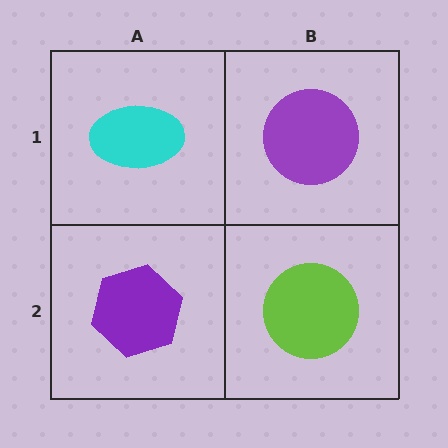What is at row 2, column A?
A purple hexagon.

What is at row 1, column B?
A purple circle.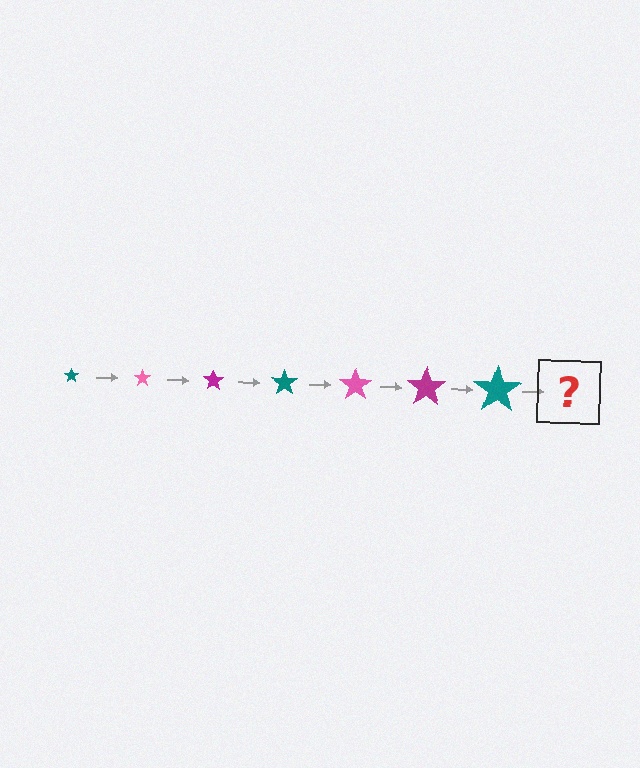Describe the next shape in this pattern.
It should be a pink star, larger than the previous one.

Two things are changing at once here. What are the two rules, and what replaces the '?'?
The two rules are that the star grows larger each step and the color cycles through teal, pink, and magenta. The '?' should be a pink star, larger than the previous one.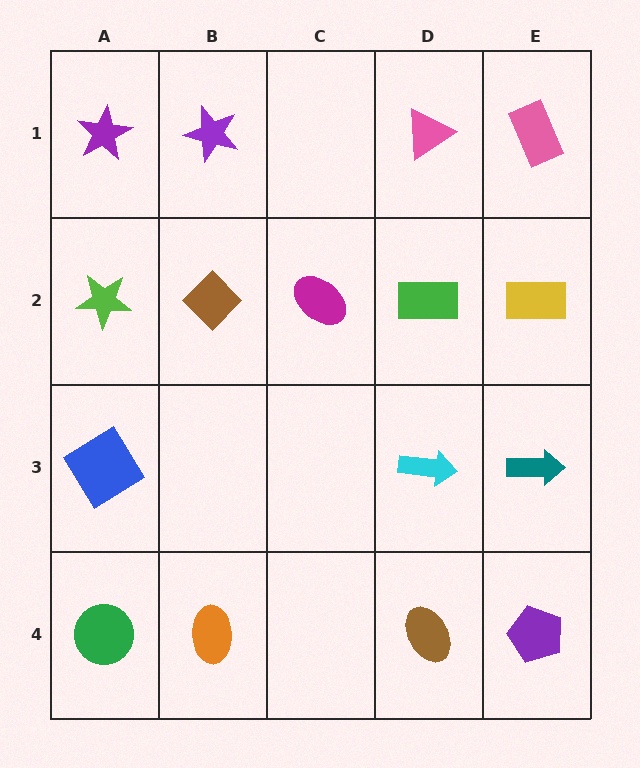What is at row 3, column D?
A cyan arrow.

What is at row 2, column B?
A brown diamond.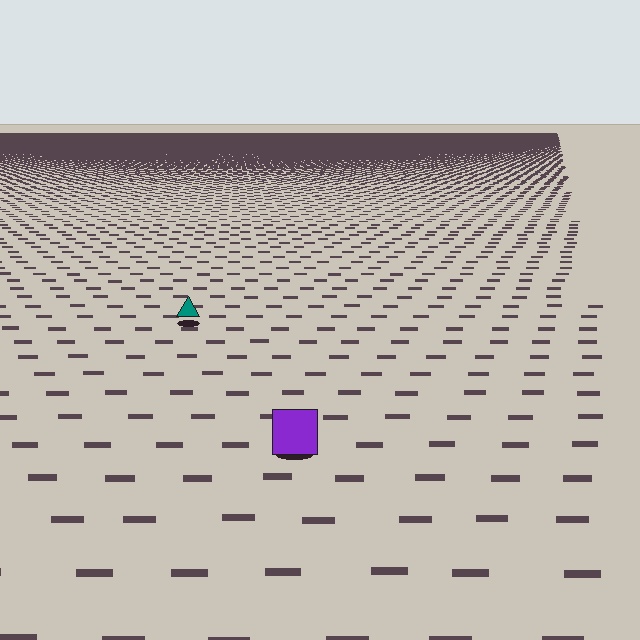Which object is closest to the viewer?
The purple square is closest. The texture marks near it are larger and more spread out.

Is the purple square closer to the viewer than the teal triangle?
Yes. The purple square is closer — you can tell from the texture gradient: the ground texture is coarser near it.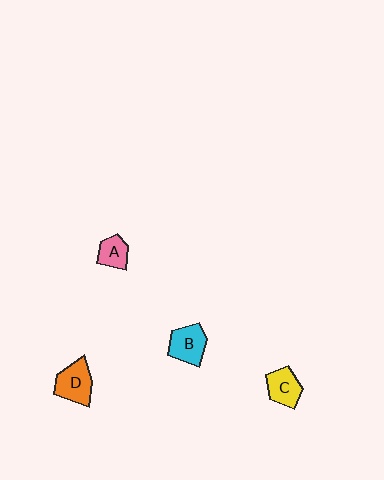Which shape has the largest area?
Shape D (orange).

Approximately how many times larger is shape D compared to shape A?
Approximately 1.6 times.